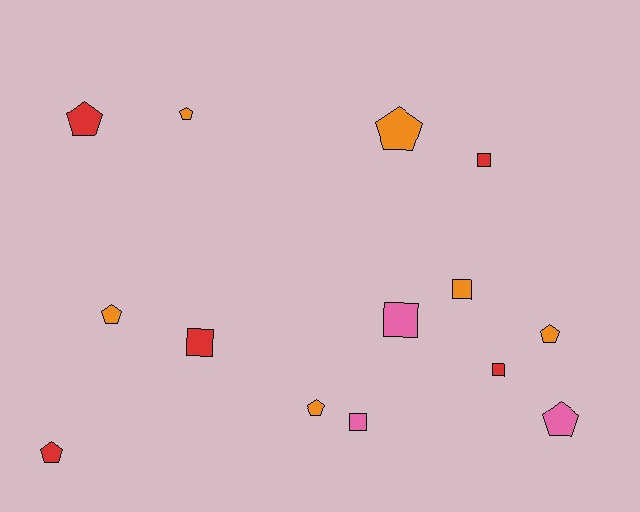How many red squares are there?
There are 3 red squares.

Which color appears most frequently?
Orange, with 6 objects.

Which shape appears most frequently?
Pentagon, with 8 objects.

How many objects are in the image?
There are 14 objects.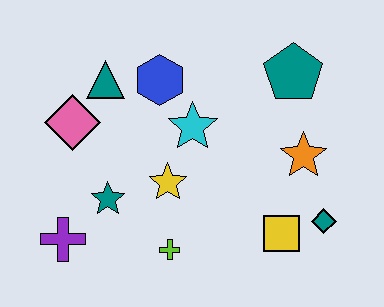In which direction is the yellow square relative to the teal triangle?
The yellow square is to the right of the teal triangle.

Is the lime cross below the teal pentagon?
Yes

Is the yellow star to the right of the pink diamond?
Yes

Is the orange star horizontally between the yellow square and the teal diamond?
Yes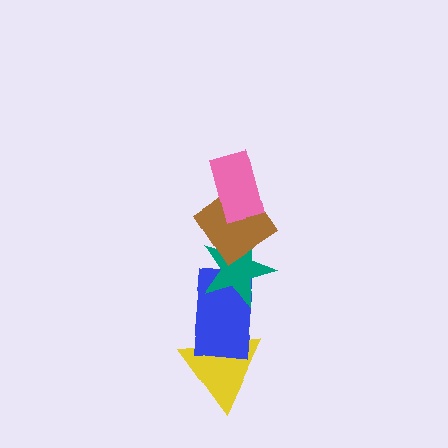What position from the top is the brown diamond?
The brown diamond is 2nd from the top.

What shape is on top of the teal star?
The brown diamond is on top of the teal star.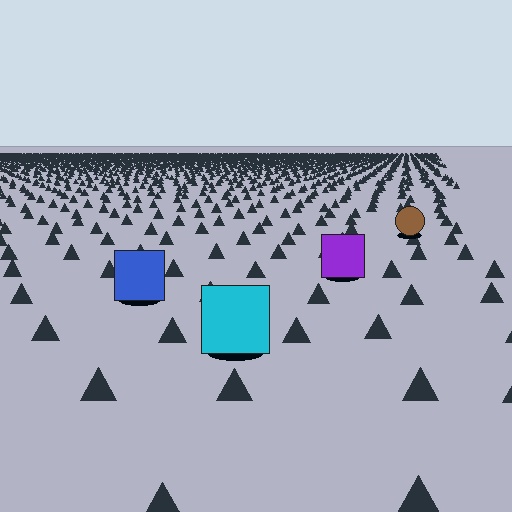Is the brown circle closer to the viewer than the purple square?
No. The purple square is closer — you can tell from the texture gradient: the ground texture is coarser near it.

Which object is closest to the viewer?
The cyan square is closest. The texture marks near it are larger and more spread out.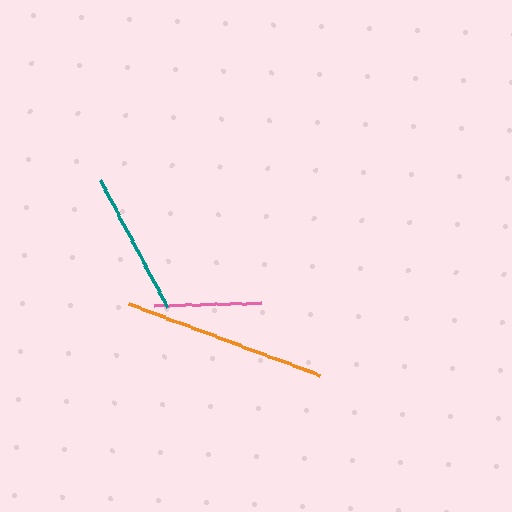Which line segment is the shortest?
The pink line is the shortest at approximately 107 pixels.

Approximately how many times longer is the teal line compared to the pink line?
The teal line is approximately 1.3 times the length of the pink line.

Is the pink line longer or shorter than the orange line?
The orange line is longer than the pink line.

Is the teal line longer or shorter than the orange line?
The orange line is longer than the teal line.